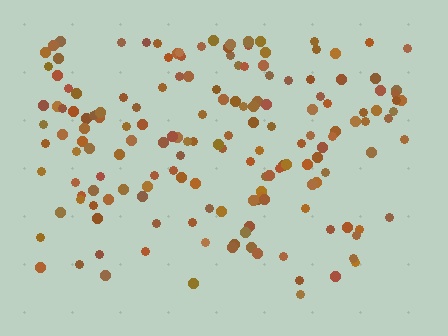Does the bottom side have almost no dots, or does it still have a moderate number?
Still a moderate number, just noticeably fewer than the top.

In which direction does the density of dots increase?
From bottom to top, with the top side densest.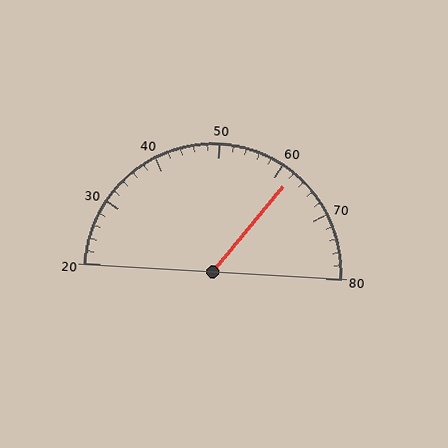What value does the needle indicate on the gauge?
The needle indicates approximately 62.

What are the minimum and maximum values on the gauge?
The gauge ranges from 20 to 80.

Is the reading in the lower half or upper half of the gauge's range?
The reading is in the upper half of the range (20 to 80).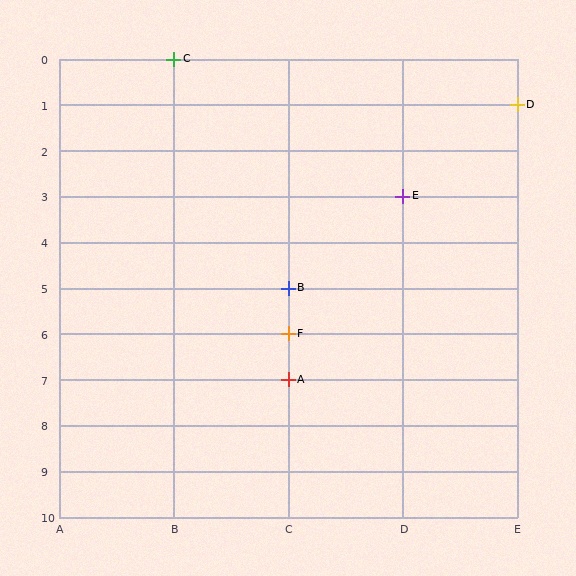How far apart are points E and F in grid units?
Points E and F are 1 column and 3 rows apart (about 3.2 grid units diagonally).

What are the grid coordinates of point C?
Point C is at grid coordinates (B, 0).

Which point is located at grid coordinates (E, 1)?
Point D is at (E, 1).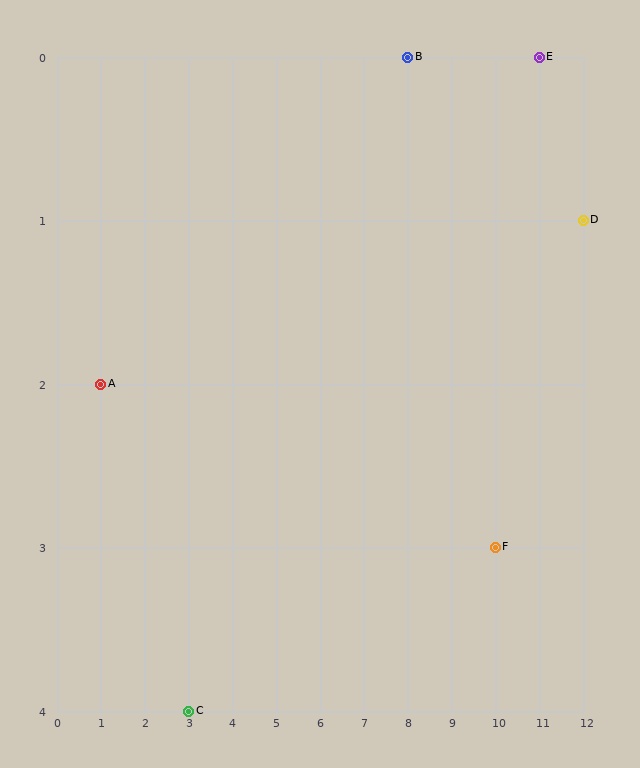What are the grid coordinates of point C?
Point C is at grid coordinates (3, 4).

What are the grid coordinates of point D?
Point D is at grid coordinates (12, 1).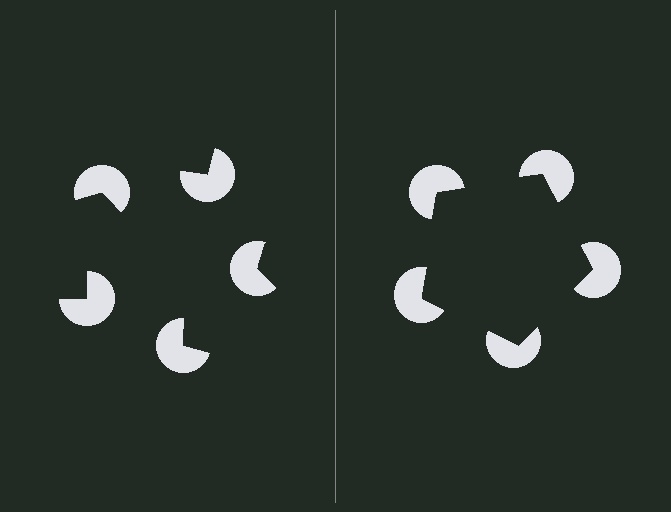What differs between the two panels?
The pac-man discs are positioned identically on both sides; only the wedge orientations differ. On the right they align to a pentagon; on the left they are misaligned.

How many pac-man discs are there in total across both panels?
10 — 5 on each side.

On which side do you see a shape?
An illusory pentagon appears on the right side. On the left side the wedge cuts are rotated, so no coherent shape forms.